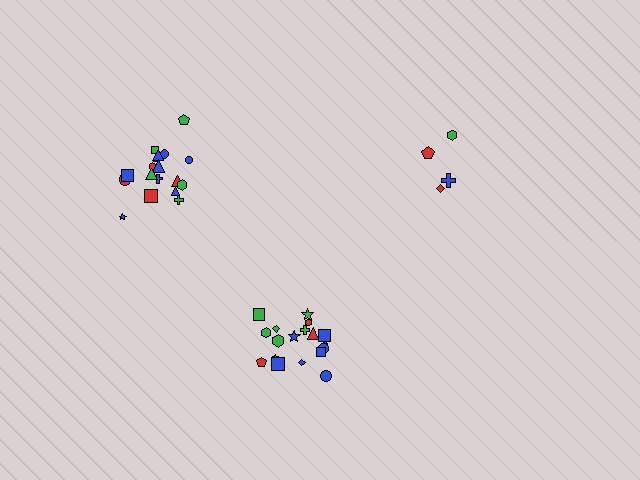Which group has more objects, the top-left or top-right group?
The top-left group.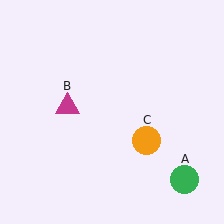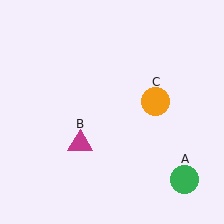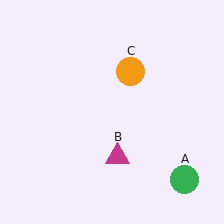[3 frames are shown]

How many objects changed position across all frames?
2 objects changed position: magenta triangle (object B), orange circle (object C).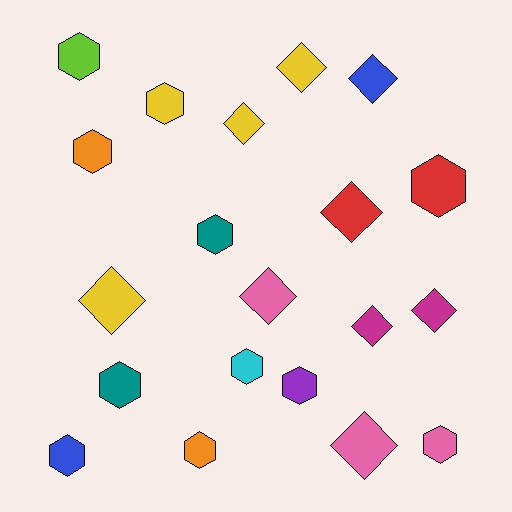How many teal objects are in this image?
There are 2 teal objects.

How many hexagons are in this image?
There are 11 hexagons.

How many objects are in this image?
There are 20 objects.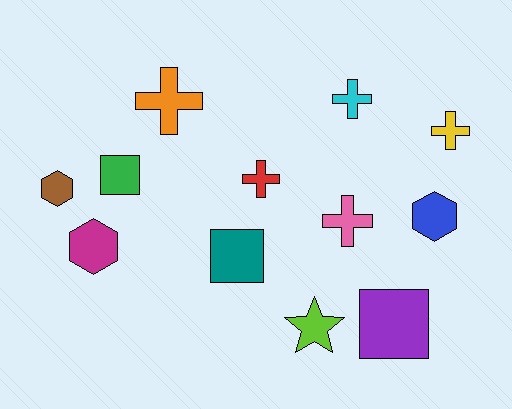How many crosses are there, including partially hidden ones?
There are 5 crosses.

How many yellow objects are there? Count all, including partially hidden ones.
There is 1 yellow object.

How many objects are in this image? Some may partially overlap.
There are 12 objects.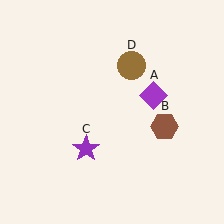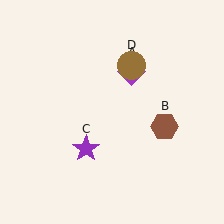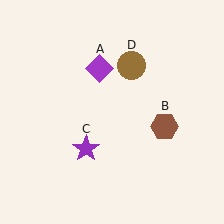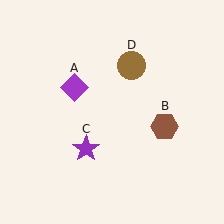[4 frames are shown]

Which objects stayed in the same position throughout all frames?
Brown hexagon (object B) and purple star (object C) and brown circle (object D) remained stationary.